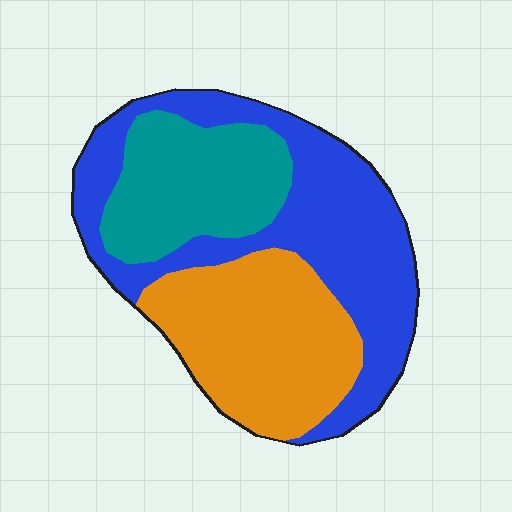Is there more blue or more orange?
Blue.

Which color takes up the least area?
Teal, at roughly 25%.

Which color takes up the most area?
Blue, at roughly 45%.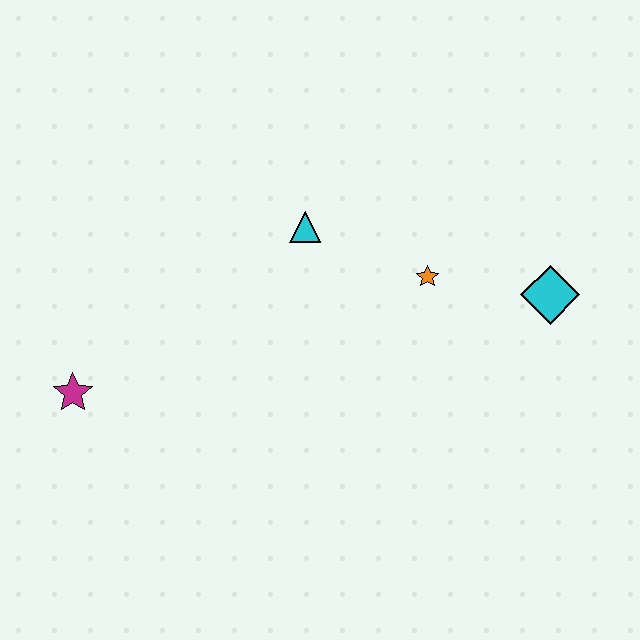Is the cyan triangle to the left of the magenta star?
No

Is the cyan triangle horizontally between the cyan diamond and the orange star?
No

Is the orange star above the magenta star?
Yes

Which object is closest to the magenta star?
The cyan triangle is closest to the magenta star.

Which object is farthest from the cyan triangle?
The magenta star is farthest from the cyan triangle.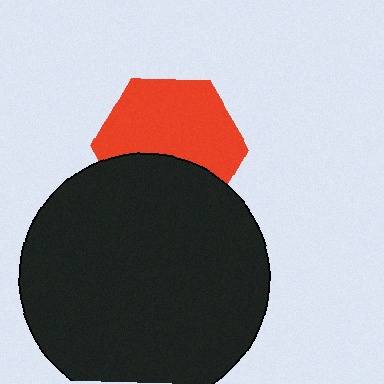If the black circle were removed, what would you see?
You would see the complete red hexagon.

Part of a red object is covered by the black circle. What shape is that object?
It is a hexagon.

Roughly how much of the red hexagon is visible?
About half of it is visible (roughly 62%).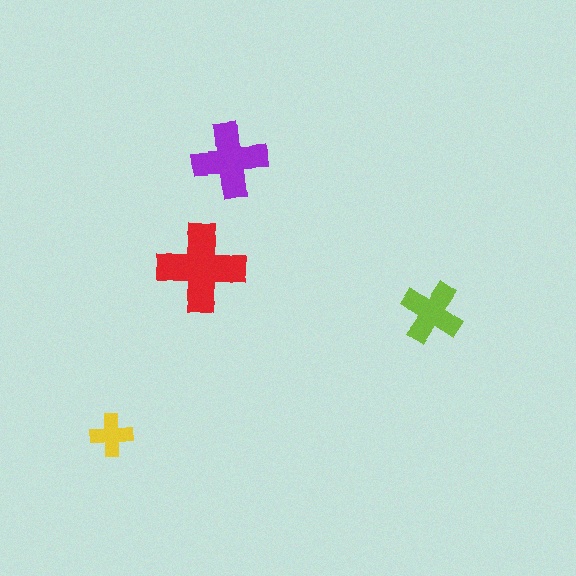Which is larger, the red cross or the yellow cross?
The red one.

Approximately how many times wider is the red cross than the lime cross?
About 1.5 times wider.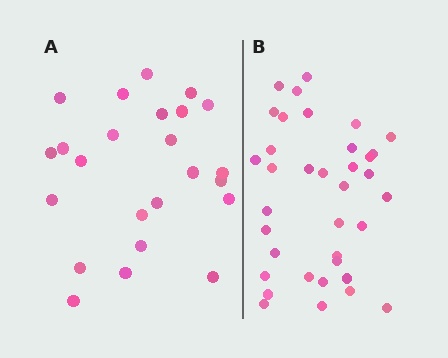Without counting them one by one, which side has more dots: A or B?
Region B (the right region) has more dots.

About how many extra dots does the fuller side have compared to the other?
Region B has roughly 12 or so more dots than region A.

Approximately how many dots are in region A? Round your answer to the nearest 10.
About 20 dots. (The exact count is 24, which rounds to 20.)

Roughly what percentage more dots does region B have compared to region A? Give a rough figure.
About 50% more.